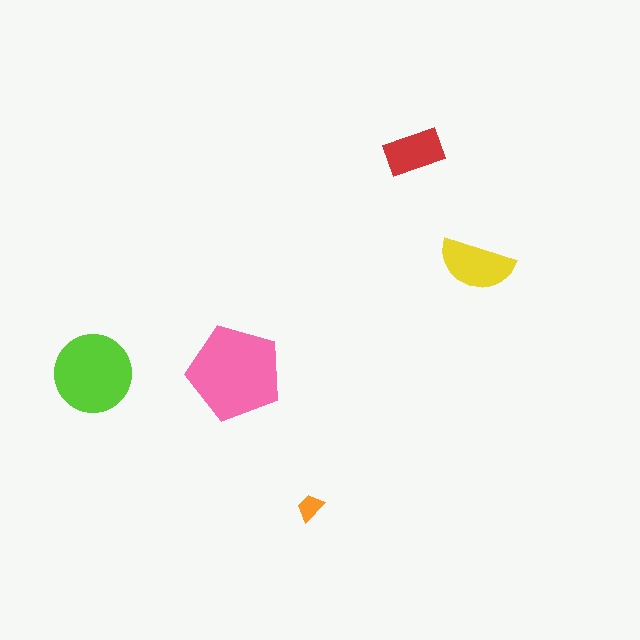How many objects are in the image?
There are 5 objects in the image.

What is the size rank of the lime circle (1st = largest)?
2nd.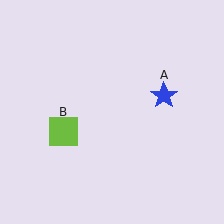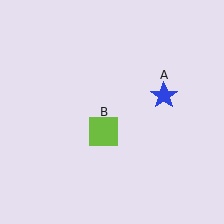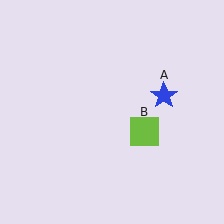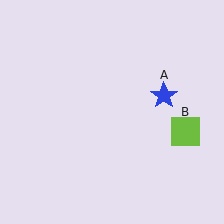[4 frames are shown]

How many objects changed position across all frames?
1 object changed position: lime square (object B).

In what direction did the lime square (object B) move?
The lime square (object B) moved right.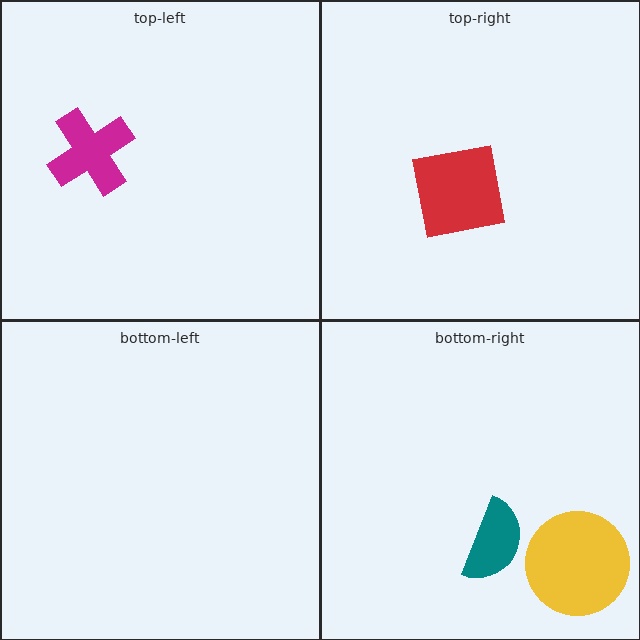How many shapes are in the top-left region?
1.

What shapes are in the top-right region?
The red square.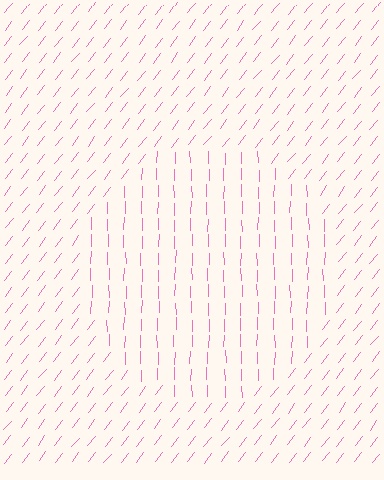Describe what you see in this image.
The image is filled with small pink line segments. A circle region in the image has lines oriented differently from the surrounding lines, creating a visible texture boundary.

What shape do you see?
I see a circle.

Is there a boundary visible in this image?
Yes, there is a texture boundary formed by a change in line orientation.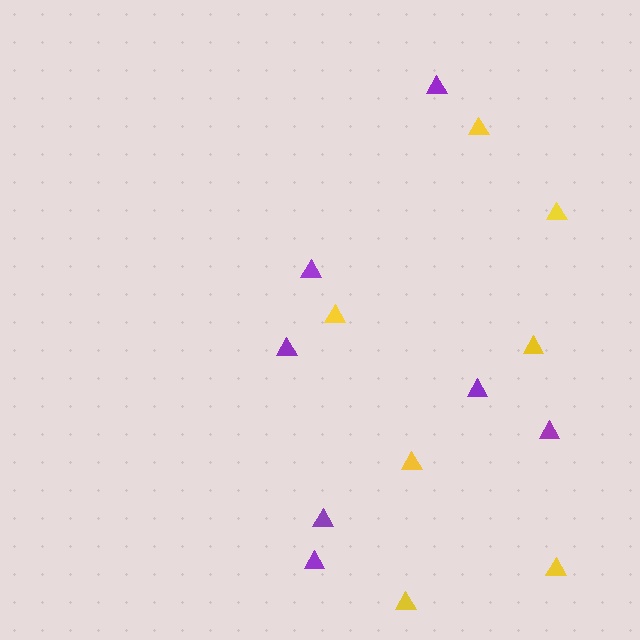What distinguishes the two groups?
There are 2 groups: one group of purple triangles (7) and one group of yellow triangles (7).